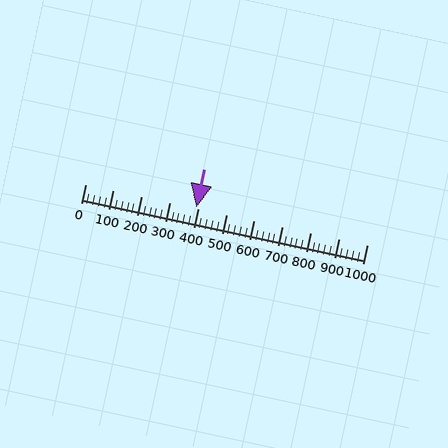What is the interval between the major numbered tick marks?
The major tick marks are spaced 100 units apart.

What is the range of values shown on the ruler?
The ruler shows values from 0 to 1000.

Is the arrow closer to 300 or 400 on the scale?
The arrow is closer to 400.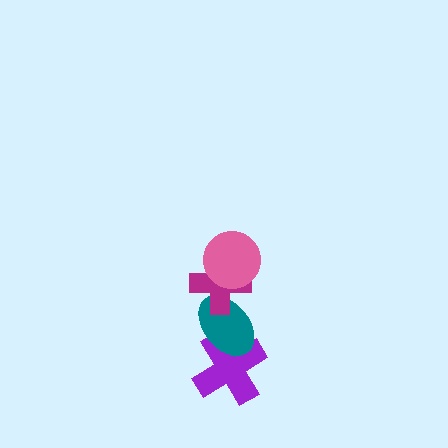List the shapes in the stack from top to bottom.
From top to bottom: the pink circle, the magenta cross, the teal ellipse, the purple cross.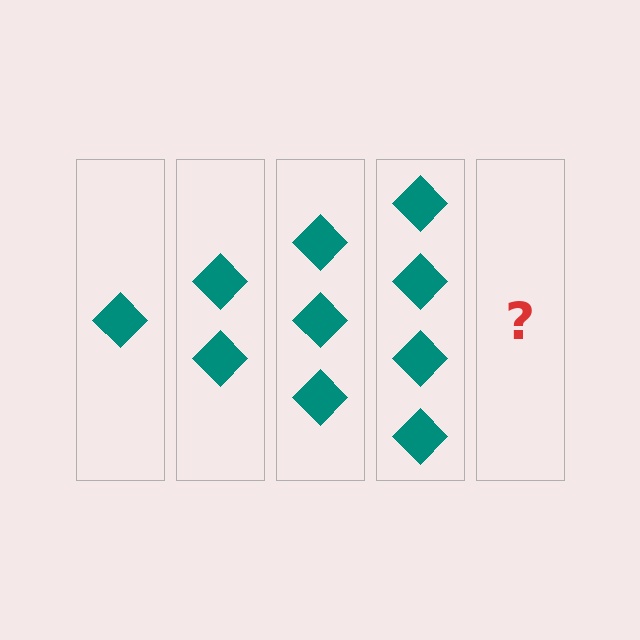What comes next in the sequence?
The next element should be 5 diamonds.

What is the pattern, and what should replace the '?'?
The pattern is that each step adds one more diamond. The '?' should be 5 diamonds.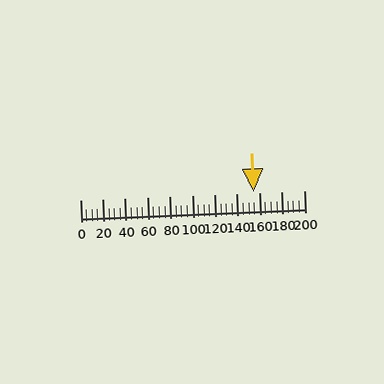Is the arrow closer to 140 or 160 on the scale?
The arrow is closer to 160.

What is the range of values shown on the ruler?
The ruler shows values from 0 to 200.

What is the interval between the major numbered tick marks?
The major tick marks are spaced 20 units apart.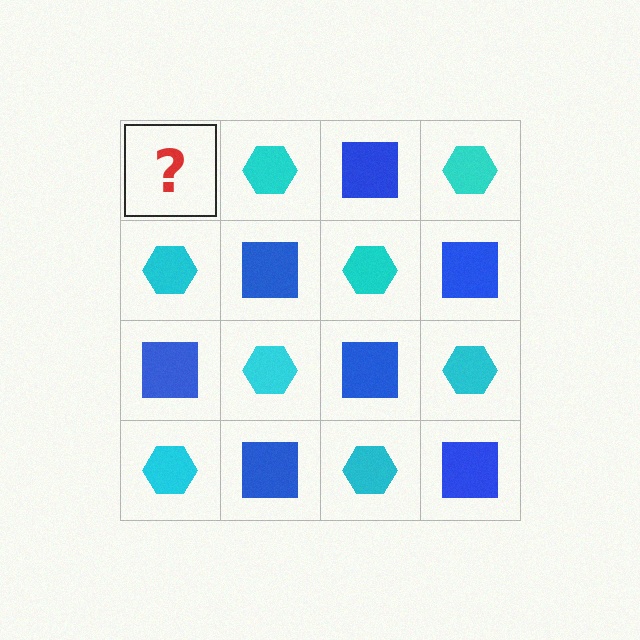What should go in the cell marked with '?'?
The missing cell should contain a blue square.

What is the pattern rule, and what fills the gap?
The rule is that it alternates blue square and cyan hexagon in a checkerboard pattern. The gap should be filled with a blue square.